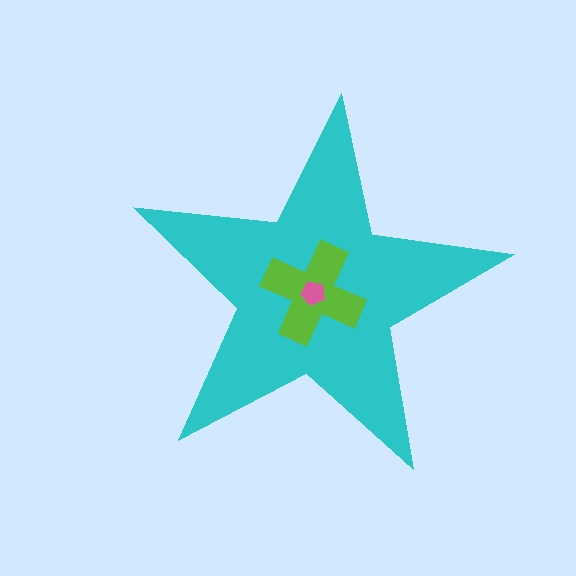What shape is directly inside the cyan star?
The lime cross.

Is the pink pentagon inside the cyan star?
Yes.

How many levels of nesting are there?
3.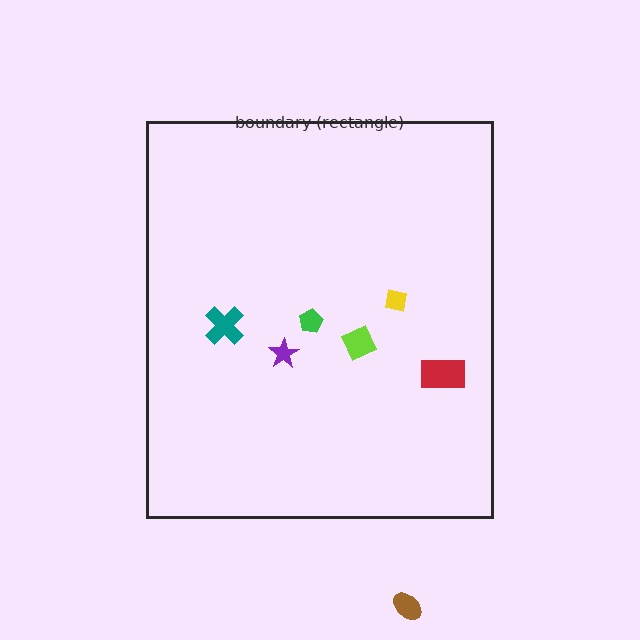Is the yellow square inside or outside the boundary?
Inside.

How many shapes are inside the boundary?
6 inside, 1 outside.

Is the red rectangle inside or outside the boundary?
Inside.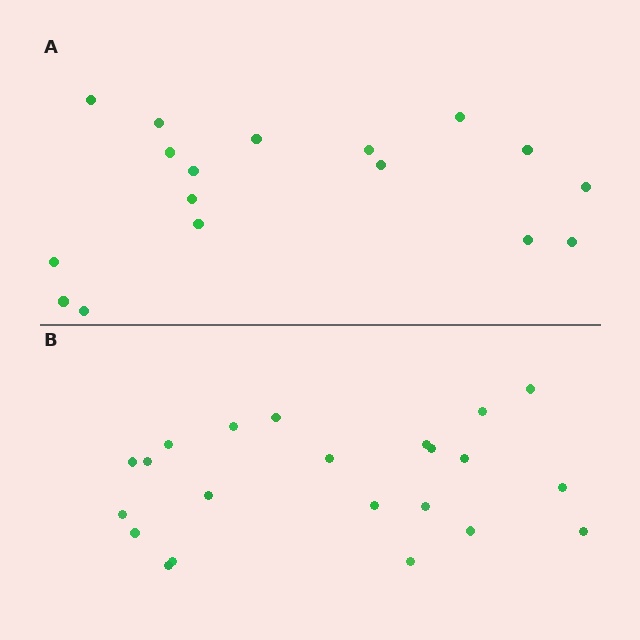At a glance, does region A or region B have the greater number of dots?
Region B (the bottom region) has more dots.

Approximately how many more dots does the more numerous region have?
Region B has about 5 more dots than region A.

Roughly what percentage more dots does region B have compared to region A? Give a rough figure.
About 30% more.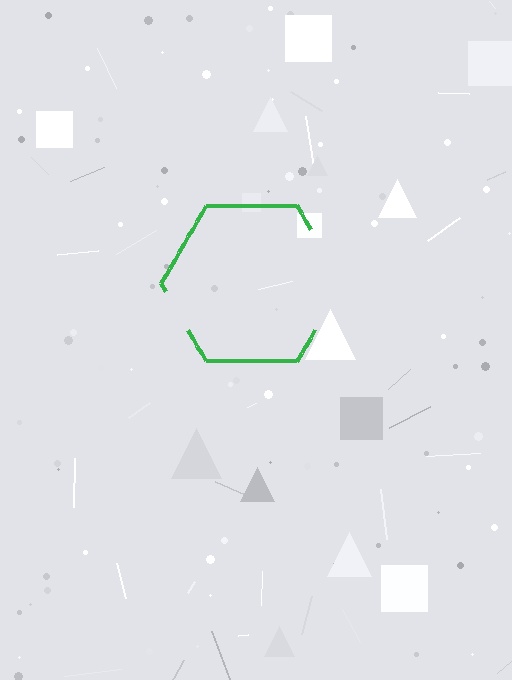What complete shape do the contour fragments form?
The contour fragments form a hexagon.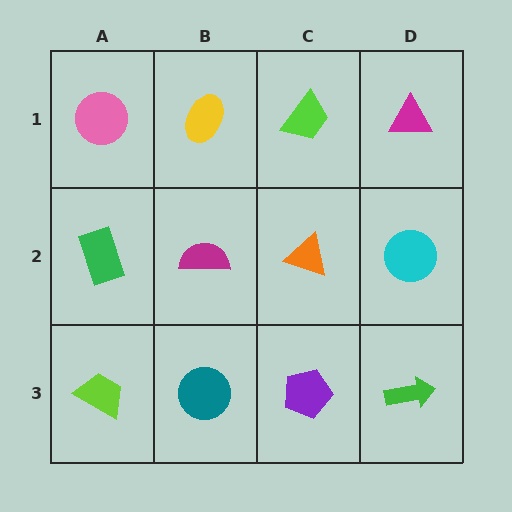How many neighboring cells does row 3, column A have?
2.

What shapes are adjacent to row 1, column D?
A cyan circle (row 2, column D), a lime trapezoid (row 1, column C).